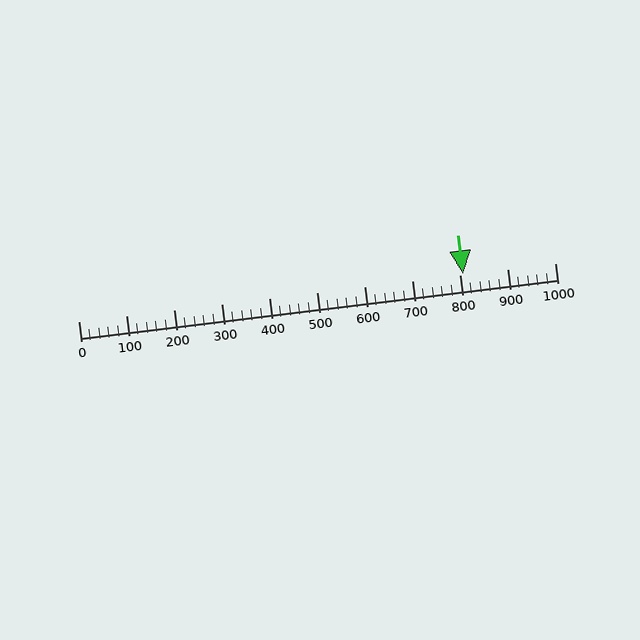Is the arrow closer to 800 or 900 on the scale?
The arrow is closer to 800.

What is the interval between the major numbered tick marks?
The major tick marks are spaced 100 units apart.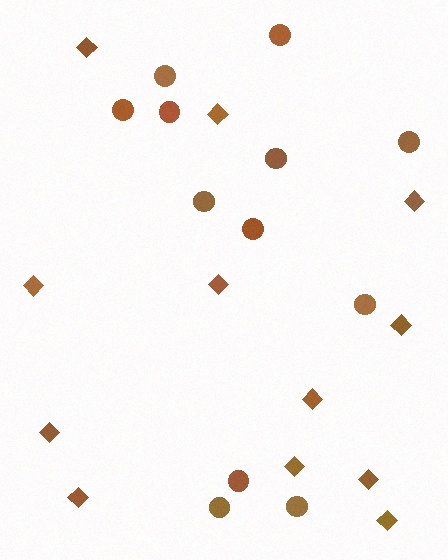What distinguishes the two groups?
There are 2 groups: one group of circles (12) and one group of diamonds (12).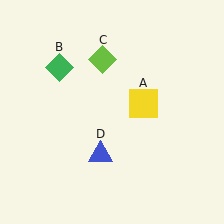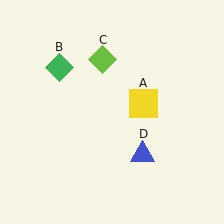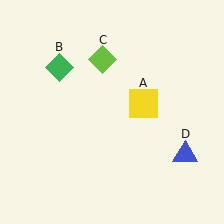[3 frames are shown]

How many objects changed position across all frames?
1 object changed position: blue triangle (object D).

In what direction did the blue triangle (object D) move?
The blue triangle (object D) moved right.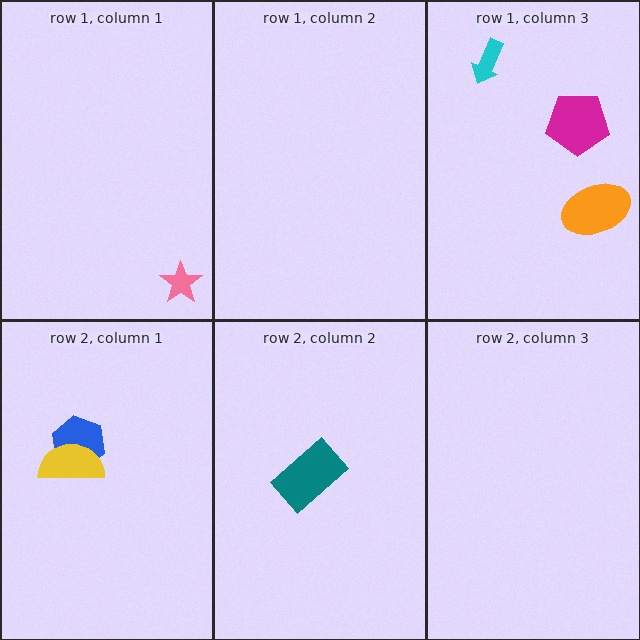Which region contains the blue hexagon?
The row 2, column 1 region.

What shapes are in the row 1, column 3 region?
The cyan arrow, the magenta pentagon, the orange ellipse.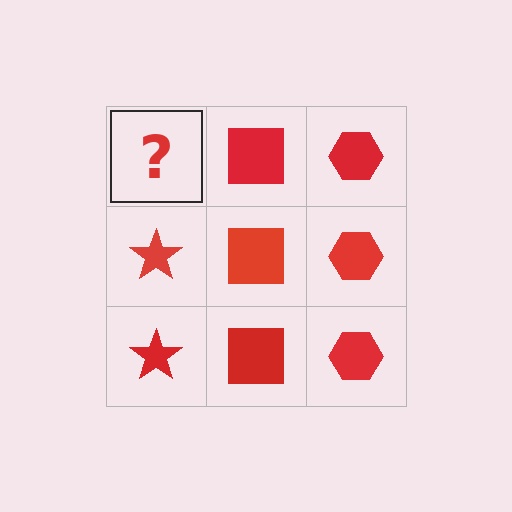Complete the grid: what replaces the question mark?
The question mark should be replaced with a red star.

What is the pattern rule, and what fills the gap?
The rule is that each column has a consistent shape. The gap should be filled with a red star.